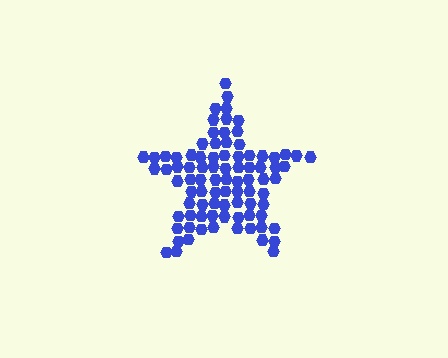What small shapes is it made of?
It is made of small hexagons.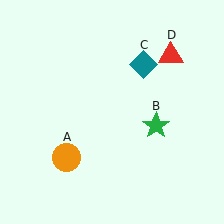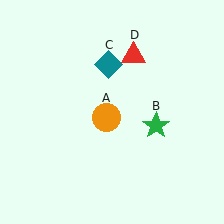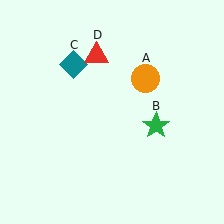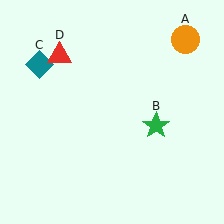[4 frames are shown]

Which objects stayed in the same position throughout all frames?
Green star (object B) remained stationary.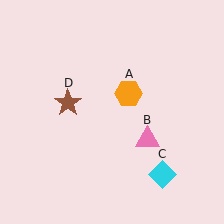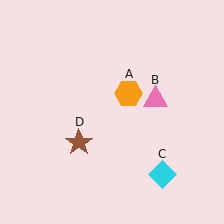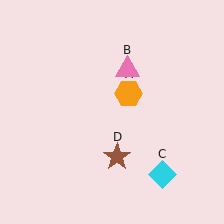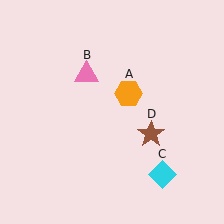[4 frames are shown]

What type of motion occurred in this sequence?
The pink triangle (object B), brown star (object D) rotated counterclockwise around the center of the scene.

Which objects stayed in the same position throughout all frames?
Orange hexagon (object A) and cyan diamond (object C) remained stationary.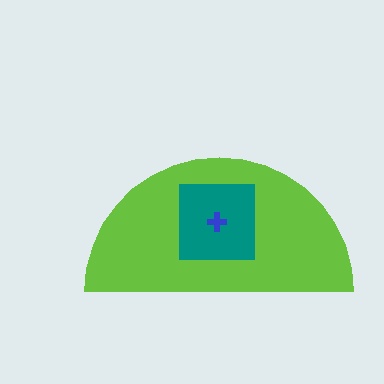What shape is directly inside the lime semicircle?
The teal square.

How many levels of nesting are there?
3.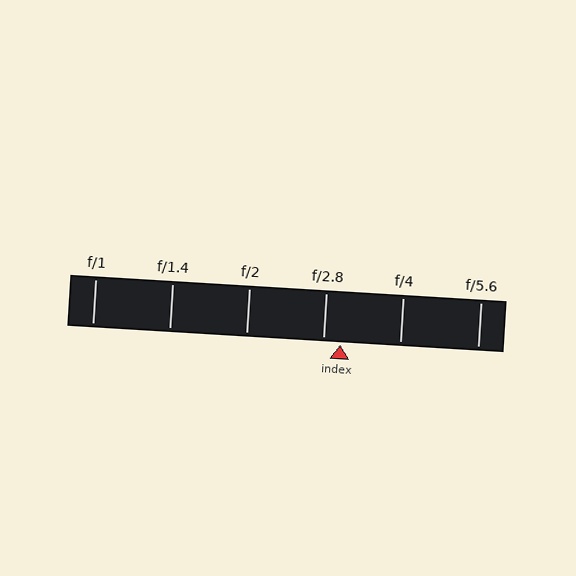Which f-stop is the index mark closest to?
The index mark is closest to f/2.8.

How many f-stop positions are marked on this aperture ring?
There are 6 f-stop positions marked.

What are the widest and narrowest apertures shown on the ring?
The widest aperture shown is f/1 and the narrowest is f/5.6.